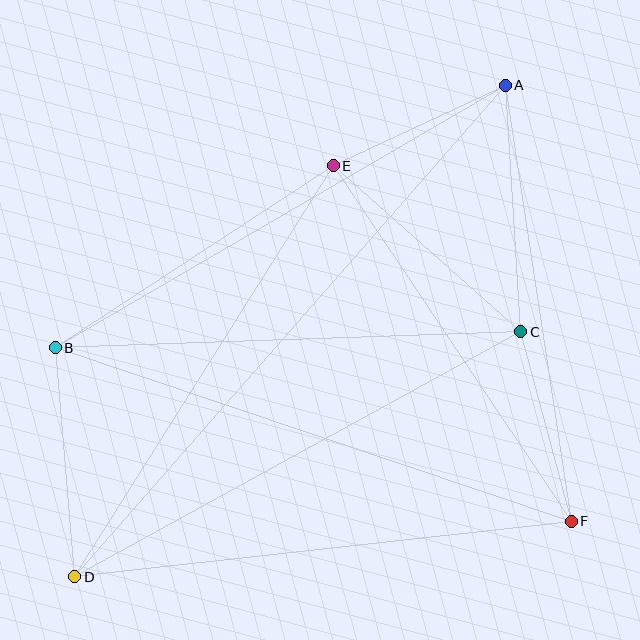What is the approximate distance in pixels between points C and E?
The distance between C and E is approximately 251 pixels.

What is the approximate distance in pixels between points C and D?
The distance between C and D is approximately 509 pixels.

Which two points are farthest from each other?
Points A and D are farthest from each other.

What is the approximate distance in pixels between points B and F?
The distance between B and F is approximately 545 pixels.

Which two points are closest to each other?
Points A and E are closest to each other.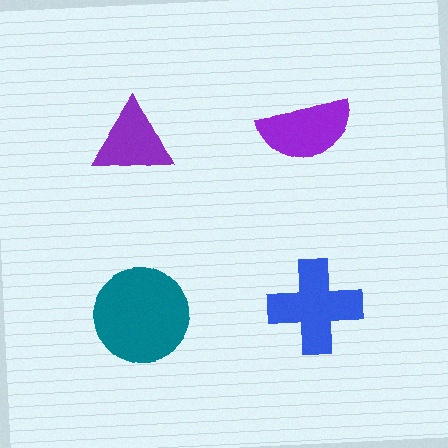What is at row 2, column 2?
A blue cross.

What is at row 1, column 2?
A purple semicircle.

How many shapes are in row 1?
2 shapes.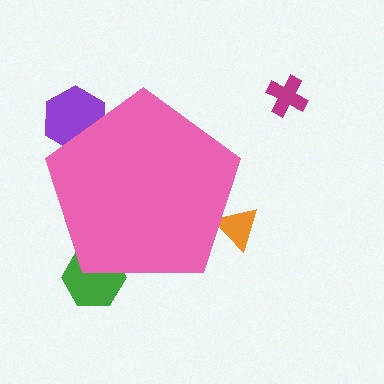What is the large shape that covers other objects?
A pink pentagon.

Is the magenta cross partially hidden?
No, the magenta cross is fully visible.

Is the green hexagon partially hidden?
Yes, the green hexagon is partially hidden behind the pink pentagon.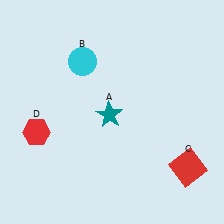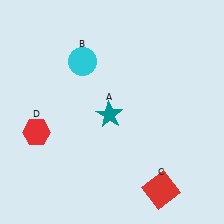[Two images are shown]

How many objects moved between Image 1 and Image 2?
1 object moved between the two images.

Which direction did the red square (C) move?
The red square (C) moved left.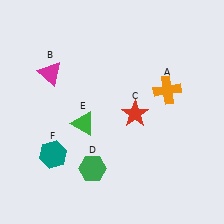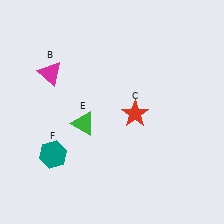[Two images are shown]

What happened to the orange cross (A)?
The orange cross (A) was removed in Image 2. It was in the top-right area of Image 1.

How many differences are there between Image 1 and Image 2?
There are 2 differences between the two images.